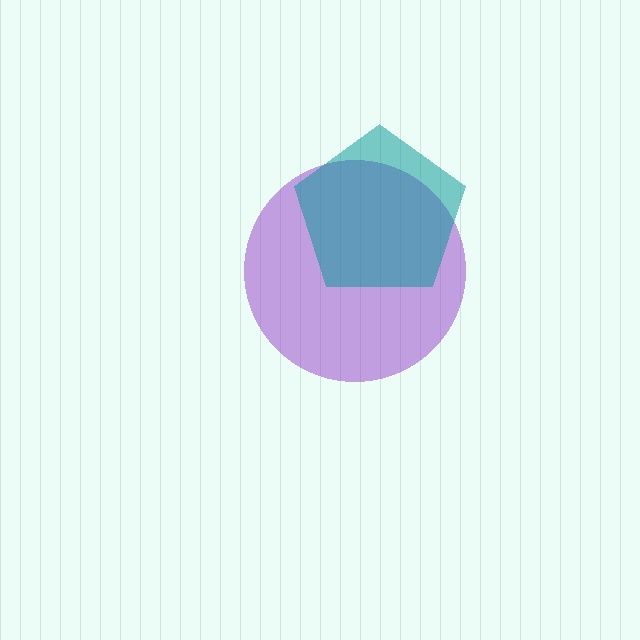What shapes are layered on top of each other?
The layered shapes are: a purple circle, a teal pentagon.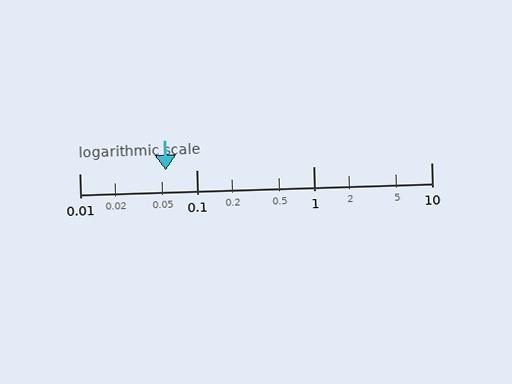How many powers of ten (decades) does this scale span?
The scale spans 3 decades, from 0.01 to 10.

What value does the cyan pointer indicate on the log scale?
The pointer indicates approximately 0.055.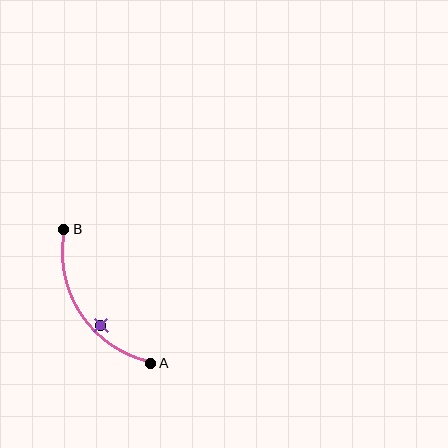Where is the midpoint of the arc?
The arc midpoint is the point on the curve farthest from the straight line joining A and B. It sits to the left of that line.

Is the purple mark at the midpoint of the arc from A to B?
No — the purple mark does not lie on the arc at all. It sits slightly inside the curve.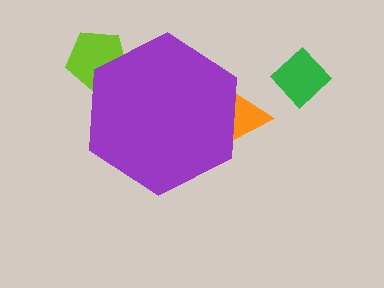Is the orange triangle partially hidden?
Yes, the orange triangle is partially hidden behind the purple hexagon.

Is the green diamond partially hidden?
No, the green diamond is fully visible.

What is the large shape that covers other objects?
A purple hexagon.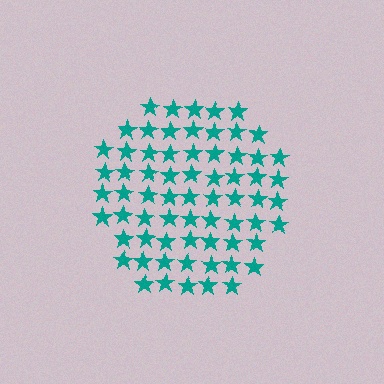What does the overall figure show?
The overall figure shows a hexagon.